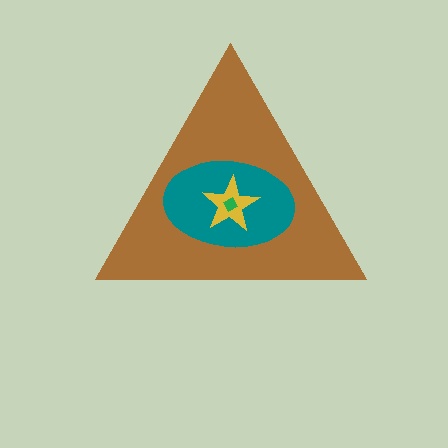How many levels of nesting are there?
4.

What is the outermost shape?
The brown triangle.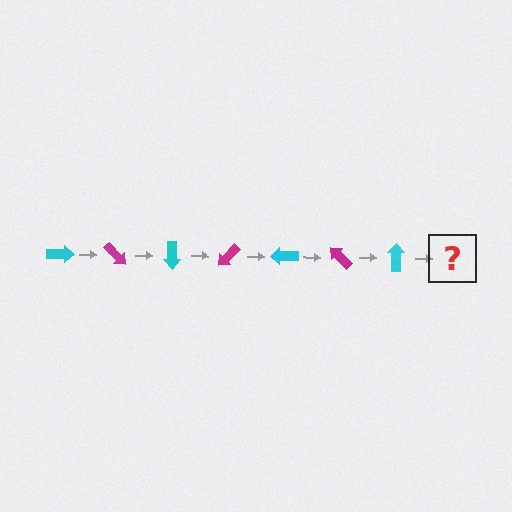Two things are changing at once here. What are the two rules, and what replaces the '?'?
The two rules are that it rotates 45 degrees each step and the color cycles through cyan and magenta. The '?' should be a magenta arrow, rotated 315 degrees from the start.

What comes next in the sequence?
The next element should be a magenta arrow, rotated 315 degrees from the start.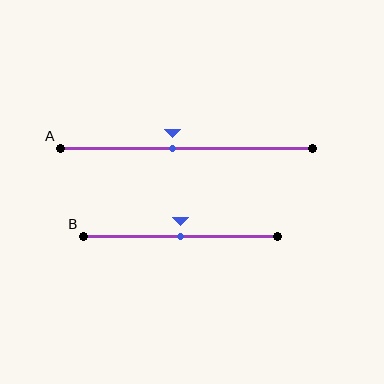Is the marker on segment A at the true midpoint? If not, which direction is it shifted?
No, the marker on segment A is shifted to the left by about 5% of the segment length.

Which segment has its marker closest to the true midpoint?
Segment B has its marker closest to the true midpoint.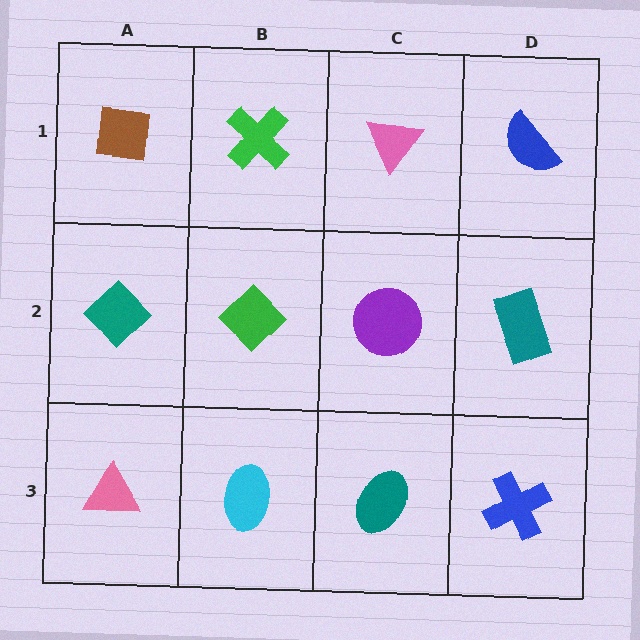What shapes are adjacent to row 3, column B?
A green diamond (row 2, column B), a pink triangle (row 3, column A), a teal ellipse (row 3, column C).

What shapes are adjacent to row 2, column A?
A brown square (row 1, column A), a pink triangle (row 3, column A), a green diamond (row 2, column B).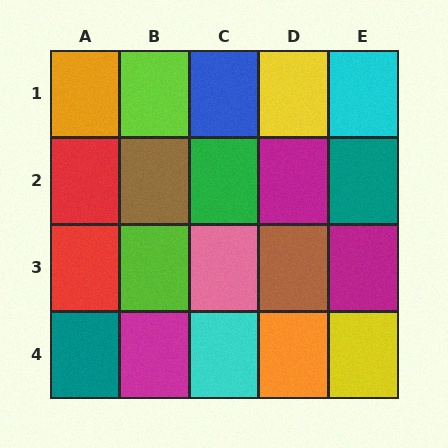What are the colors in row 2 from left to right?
Red, brown, green, magenta, teal.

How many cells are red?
2 cells are red.